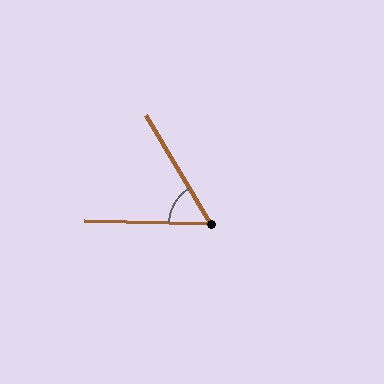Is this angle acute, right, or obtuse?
It is acute.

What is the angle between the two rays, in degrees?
Approximately 57 degrees.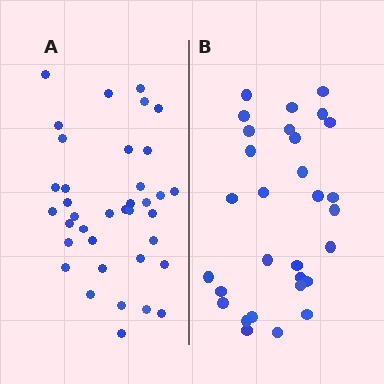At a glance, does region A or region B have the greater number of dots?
Region A (the left region) has more dots.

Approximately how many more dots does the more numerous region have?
Region A has roughly 8 or so more dots than region B.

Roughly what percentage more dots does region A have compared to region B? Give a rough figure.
About 25% more.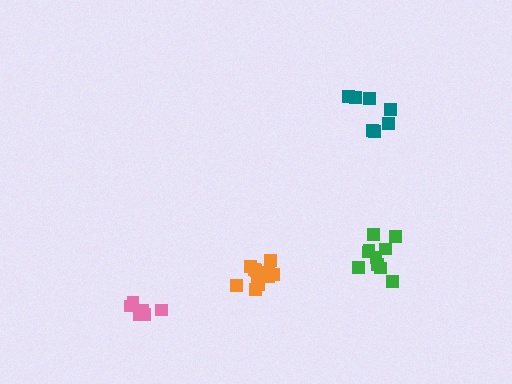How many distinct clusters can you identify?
There are 4 distinct clusters.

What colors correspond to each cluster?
The clusters are colored: teal, pink, orange, green.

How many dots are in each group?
Group 1: 7 dots, Group 2: 7 dots, Group 3: 11 dots, Group 4: 10 dots (35 total).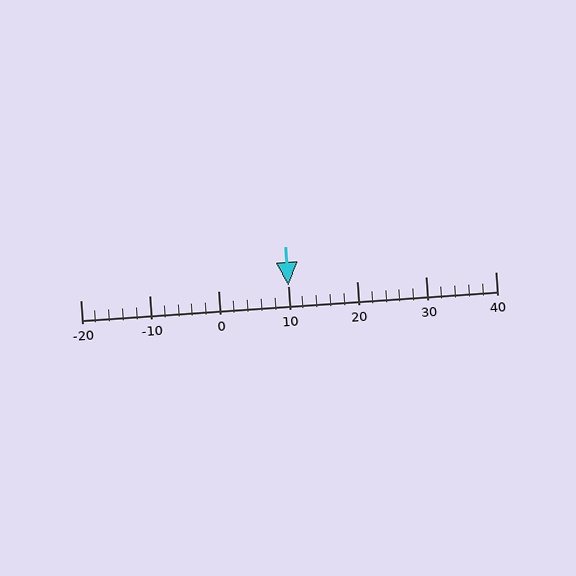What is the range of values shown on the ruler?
The ruler shows values from -20 to 40.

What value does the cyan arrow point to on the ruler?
The cyan arrow points to approximately 10.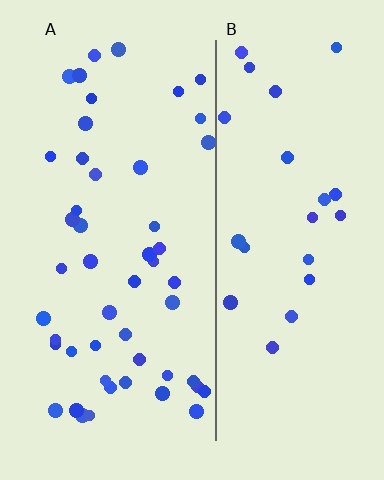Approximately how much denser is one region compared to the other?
Approximately 2.0× — region A over region B.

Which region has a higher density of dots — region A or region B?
A (the left).